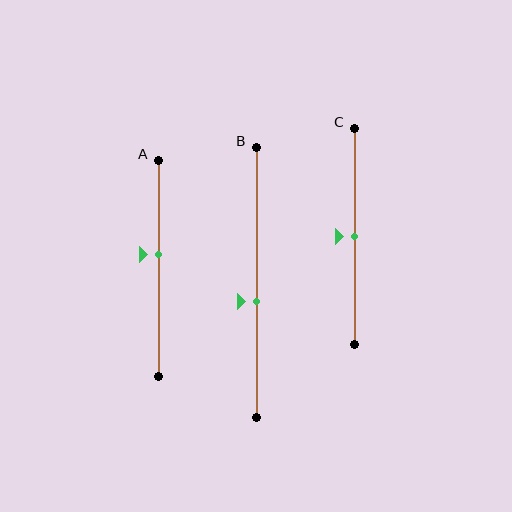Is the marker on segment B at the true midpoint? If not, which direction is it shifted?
No, the marker on segment B is shifted downward by about 7% of the segment length.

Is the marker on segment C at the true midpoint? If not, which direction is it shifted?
Yes, the marker on segment C is at the true midpoint.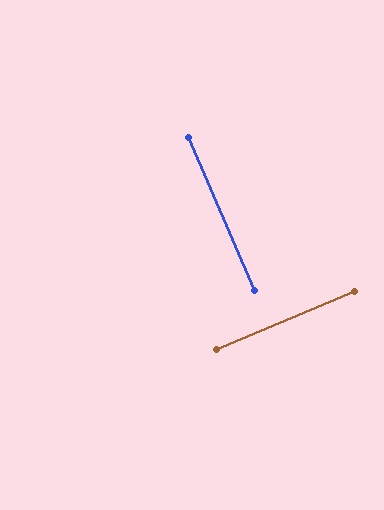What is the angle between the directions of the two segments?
Approximately 89 degrees.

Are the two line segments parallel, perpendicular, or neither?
Perpendicular — they meet at approximately 89°.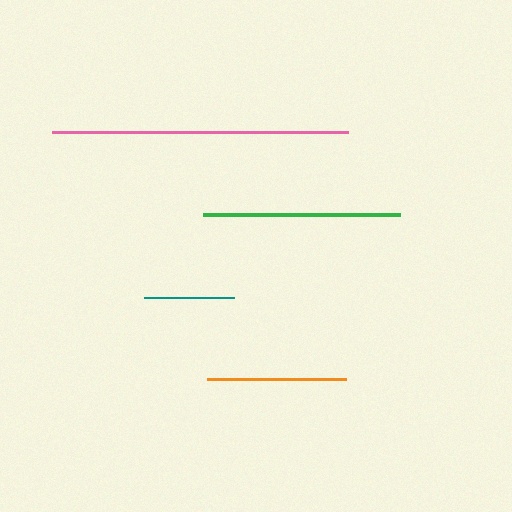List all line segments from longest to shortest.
From longest to shortest: pink, green, orange, teal.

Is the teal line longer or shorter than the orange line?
The orange line is longer than the teal line.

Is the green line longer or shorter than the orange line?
The green line is longer than the orange line.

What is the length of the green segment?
The green segment is approximately 196 pixels long.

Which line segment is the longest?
The pink line is the longest at approximately 296 pixels.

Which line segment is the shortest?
The teal line is the shortest at approximately 91 pixels.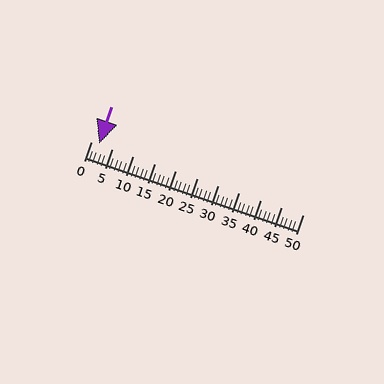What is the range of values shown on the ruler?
The ruler shows values from 0 to 50.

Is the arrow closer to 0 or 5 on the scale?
The arrow is closer to 0.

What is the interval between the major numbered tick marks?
The major tick marks are spaced 5 units apart.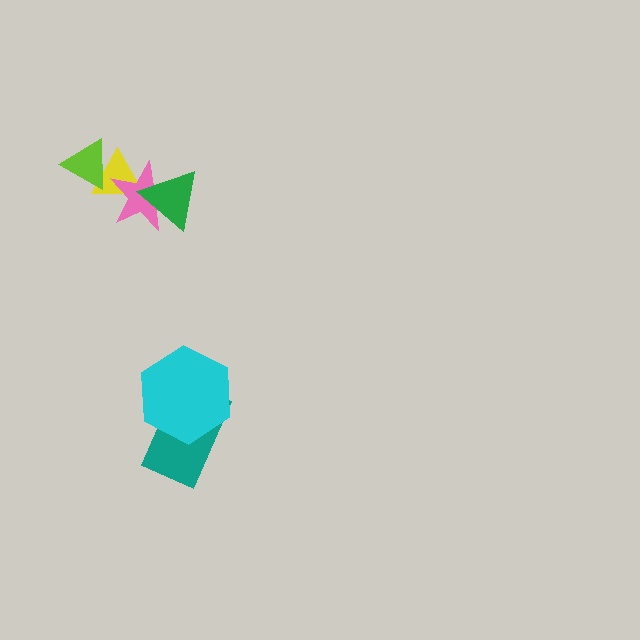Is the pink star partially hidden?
Yes, it is partially covered by another shape.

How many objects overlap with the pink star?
2 objects overlap with the pink star.